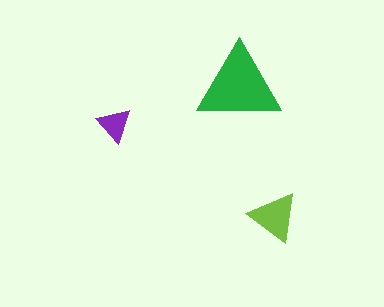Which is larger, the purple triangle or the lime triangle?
The lime one.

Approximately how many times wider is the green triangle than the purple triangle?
About 2.5 times wider.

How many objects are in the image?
There are 3 objects in the image.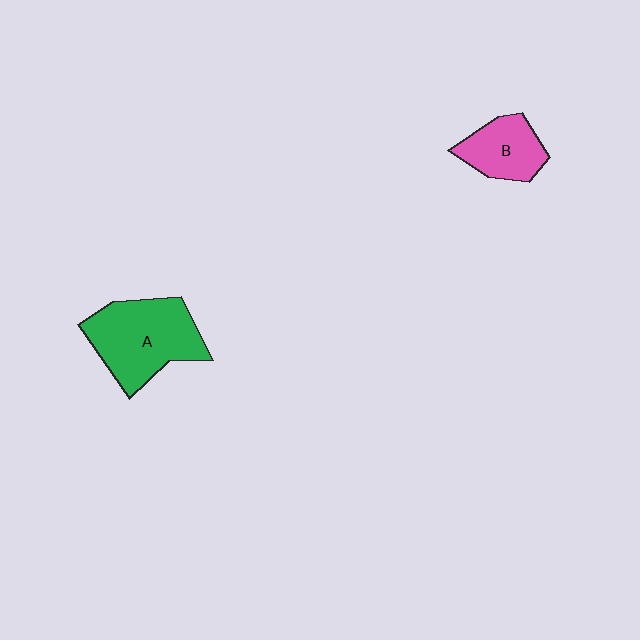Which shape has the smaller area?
Shape B (pink).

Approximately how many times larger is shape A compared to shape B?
Approximately 1.8 times.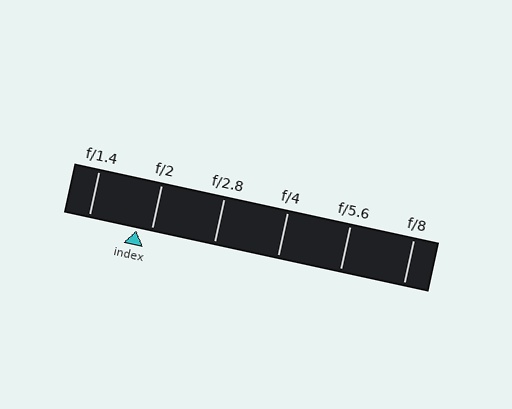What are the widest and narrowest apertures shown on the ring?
The widest aperture shown is f/1.4 and the narrowest is f/8.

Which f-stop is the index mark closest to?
The index mark is closest to f/2.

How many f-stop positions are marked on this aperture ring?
There are 6 f-stop positions marked.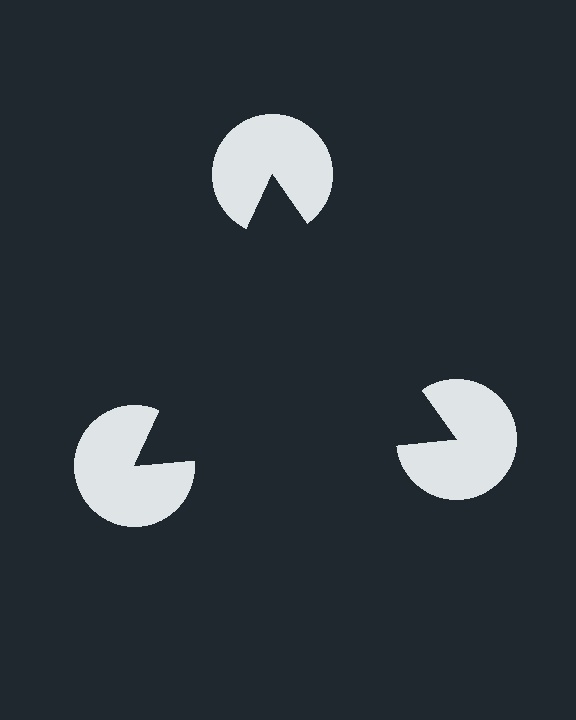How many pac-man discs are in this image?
There are 3 — one at each vertex of the illusory triangle.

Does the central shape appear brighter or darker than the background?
It typically appears slightly darker than the background, even though no actual brightness change is drawn.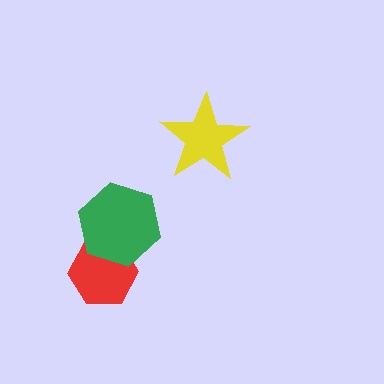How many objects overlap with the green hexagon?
1 object overlaps with the green hexagon.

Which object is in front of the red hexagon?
The green hexagon is in front of the red hexagon.